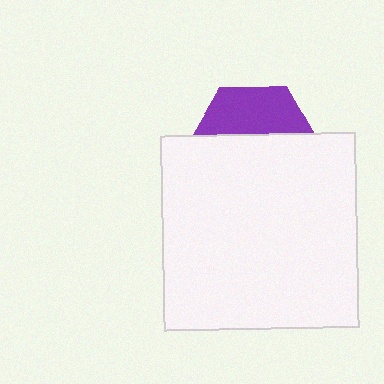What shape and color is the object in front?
The object in front is a white square.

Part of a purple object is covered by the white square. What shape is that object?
It is a hexagon.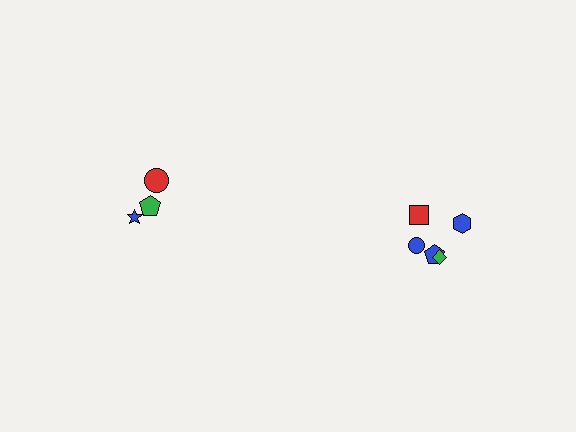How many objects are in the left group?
There are 3 objects.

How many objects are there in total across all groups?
There are 8 objects.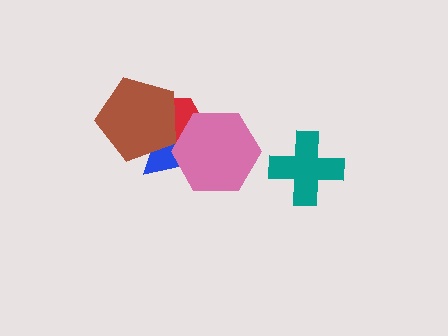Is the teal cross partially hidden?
No, no other shape covers it.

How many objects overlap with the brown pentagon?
2 objects overlap with the brown pentagon.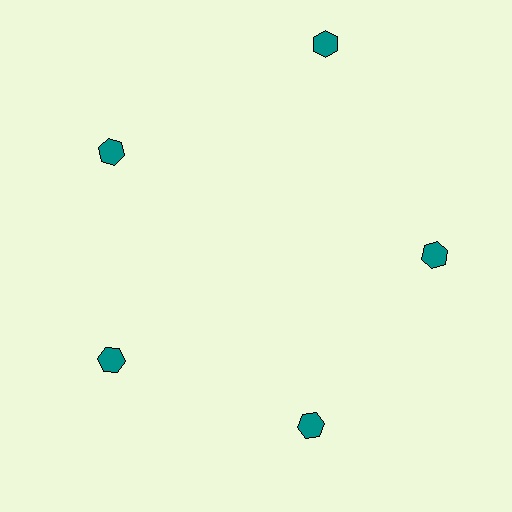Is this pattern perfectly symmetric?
No. The 5 teal hexagons are arranged in a ring, but one element near the 1 o'clock position is pushed outward from the center, breaking the 5-fold rotational symmetry.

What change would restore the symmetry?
The symmetry would be restored by moving it inward, back onto the ring so that all 5 hexagons sit at equal angles and equal distance from the center.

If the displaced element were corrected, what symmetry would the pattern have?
It would have 5-fold rotational symmetry — the pattern would map onto itself every 72 degrees.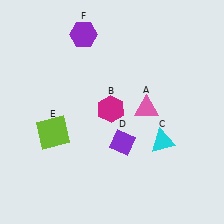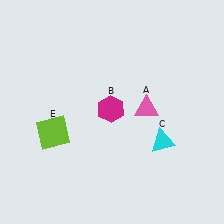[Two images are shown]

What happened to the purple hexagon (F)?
The purple hexagon (F) was removed in Image 2. It was in the top-left area of Image 1.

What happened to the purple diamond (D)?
The purple diamond (D) was removed in Image 2. It was in the bottom-right area of Image 1.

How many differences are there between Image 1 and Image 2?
There are 2 differences between the two images.